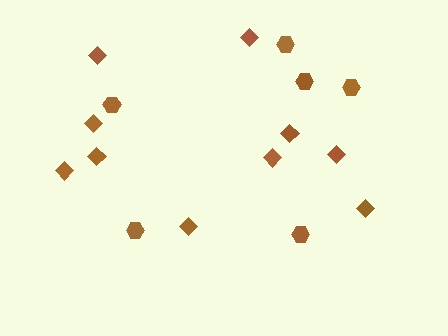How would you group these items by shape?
There are 2 groups: one group of hexagons (6) and one group of diamonds (10).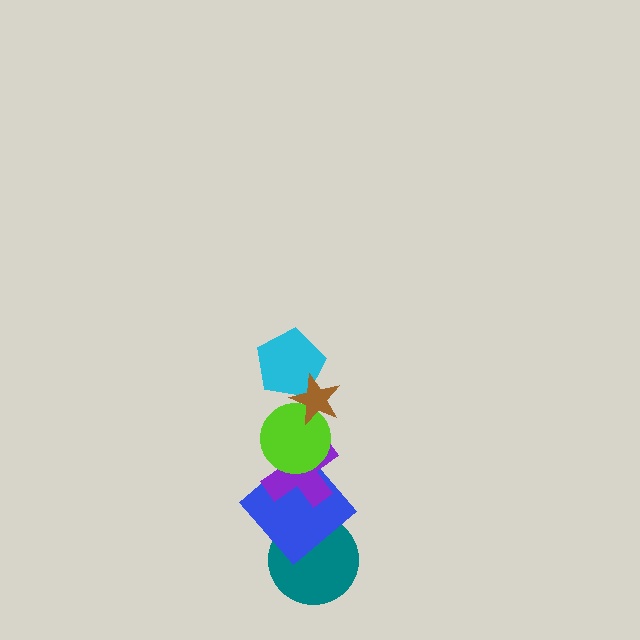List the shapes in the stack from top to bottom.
From top to bottom: the brown star, the cyan pentagon, the lime circle, the purple cross, the blue diamond, the teal circle.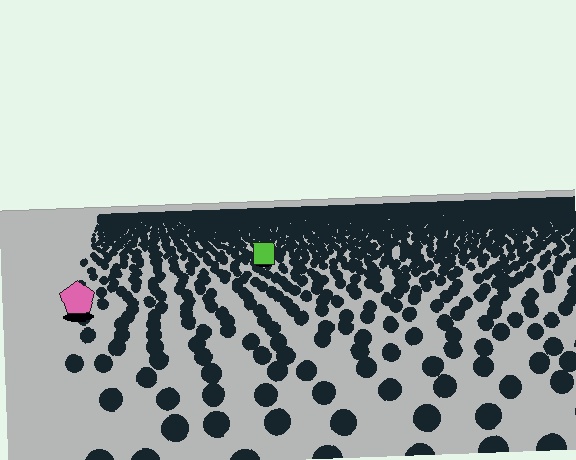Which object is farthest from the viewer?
The lime square is farthest from the viewer. It appears smaller and the ground texture around it is denser.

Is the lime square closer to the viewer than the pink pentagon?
No. The pink pentagon is closer — you can tell from the texture gradient: the ground texture is coarser near it.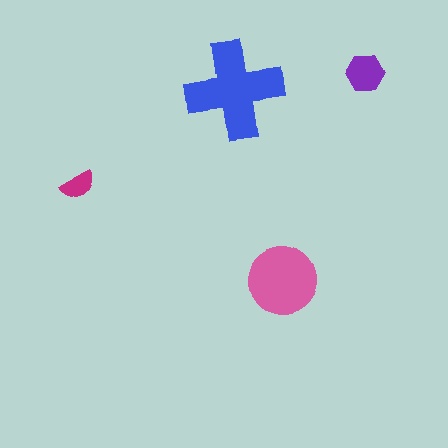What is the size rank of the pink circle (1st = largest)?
2nd.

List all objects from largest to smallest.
The blue cross, the pink circle, the purple hexagon, the magenta semicircle.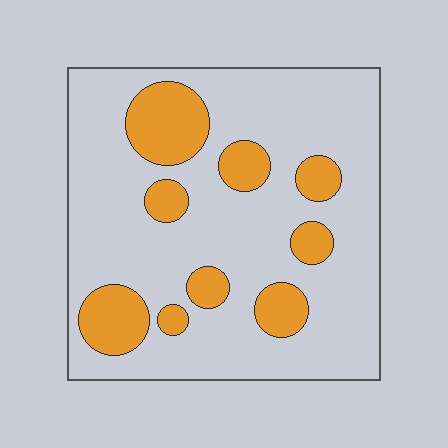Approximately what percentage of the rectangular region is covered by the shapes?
Approximately 20%.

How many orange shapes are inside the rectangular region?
9.